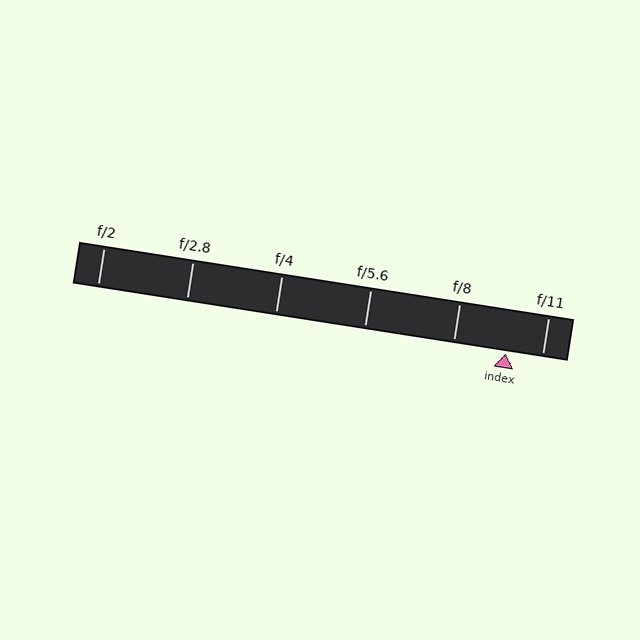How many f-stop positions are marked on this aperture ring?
There are 6 f-stop positions marked.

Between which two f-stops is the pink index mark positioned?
The index mark is between f/8 and f/11.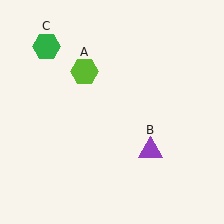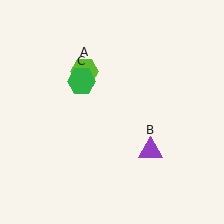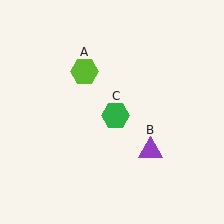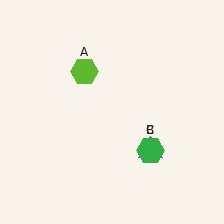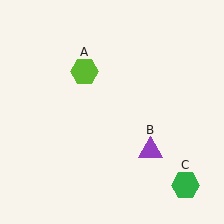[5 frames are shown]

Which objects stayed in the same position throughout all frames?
Lime hexagon (object A) and purple triangle (object B) remained stationary.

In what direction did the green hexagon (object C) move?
The green hexagon (object C) moved down and to the right.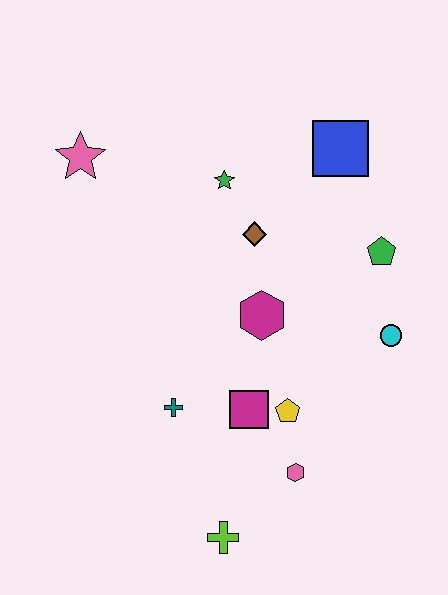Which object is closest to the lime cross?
The pink hexagon is closest to the lime cross.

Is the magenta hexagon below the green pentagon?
Yes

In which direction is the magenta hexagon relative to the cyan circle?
The magenta hexagon is to the left of the cyan circle.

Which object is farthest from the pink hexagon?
The pink star is farthest from the pink hexagon.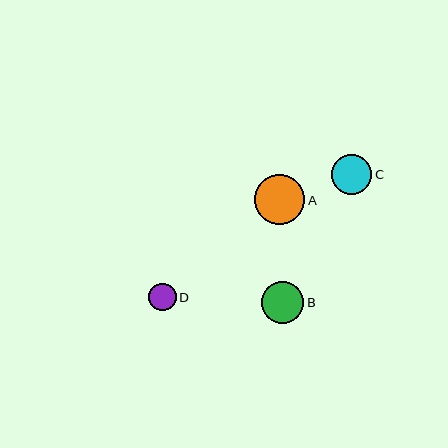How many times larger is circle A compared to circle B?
Circle A is approximately 1.2 times the size of circle B.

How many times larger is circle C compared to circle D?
Circle C is approximately 1.5 times the size of circle D.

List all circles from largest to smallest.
From largest to smallest: A, B, C, D.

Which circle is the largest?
Circle A is the largest with a size of approximately 50 pixels.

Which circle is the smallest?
Circle D is the smallest with a size of approximately 27 pixels.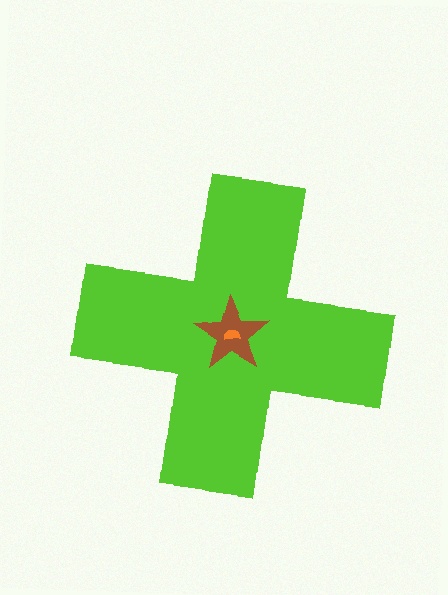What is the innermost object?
The orange semicircle.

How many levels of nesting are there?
3.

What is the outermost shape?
The lime cross.